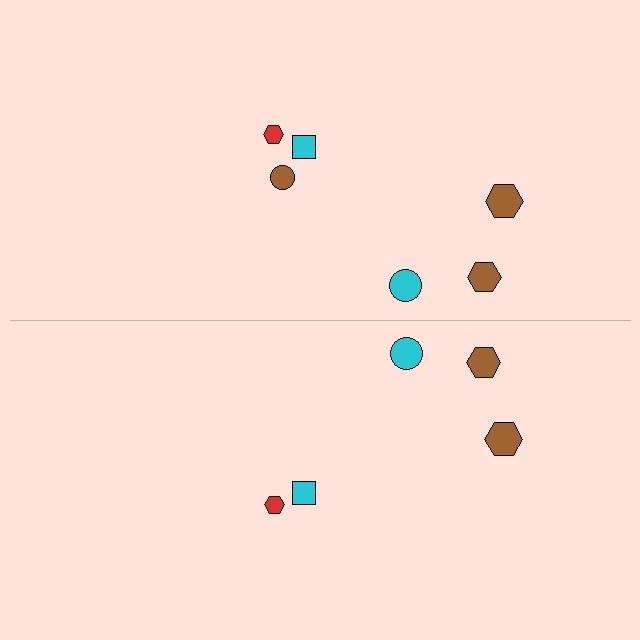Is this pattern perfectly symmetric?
No, the pattern is not perfectly symmetric. A brown circle is missing from the bottom side.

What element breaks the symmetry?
A brown circle is missing from the bottom side.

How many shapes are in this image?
There are 11 shapes in this image.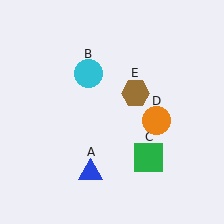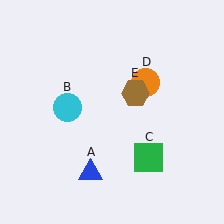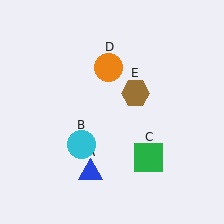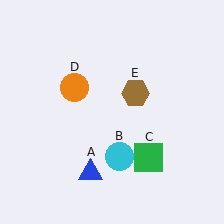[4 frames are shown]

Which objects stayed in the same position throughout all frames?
Blue triangle (object A) and green square (object C) and brown hexagon (object E) remained stationary.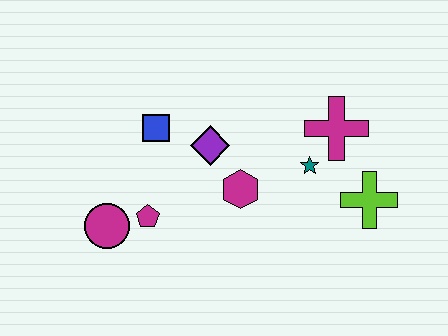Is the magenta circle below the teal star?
Yes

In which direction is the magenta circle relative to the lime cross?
The magenta circle is to the left of the lime cross.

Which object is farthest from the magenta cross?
The magenta circle is farthest from the magenta cross.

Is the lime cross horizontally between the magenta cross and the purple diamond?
No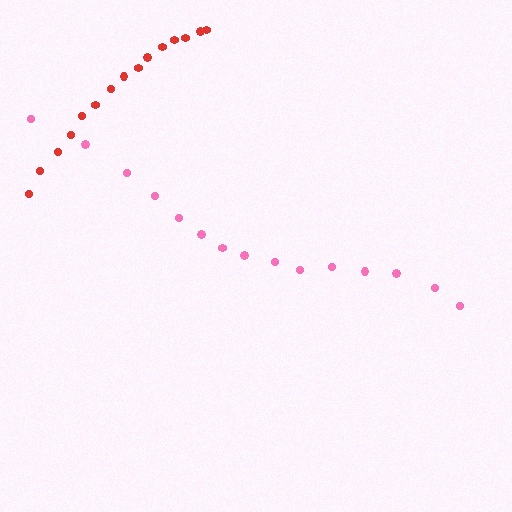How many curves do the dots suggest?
There are 2 distinct paths.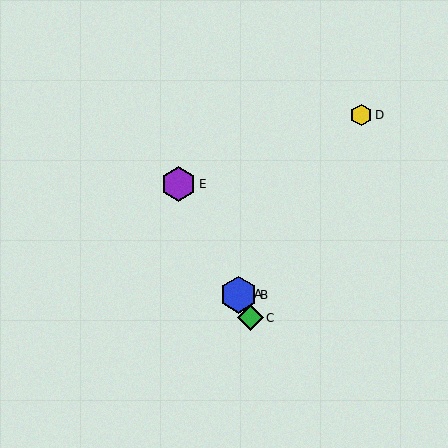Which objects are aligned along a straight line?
Objects A, B, C, E are aligned along a straight line.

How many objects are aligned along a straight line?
4 objects (A, B, C, E) are aligned along a straight line.